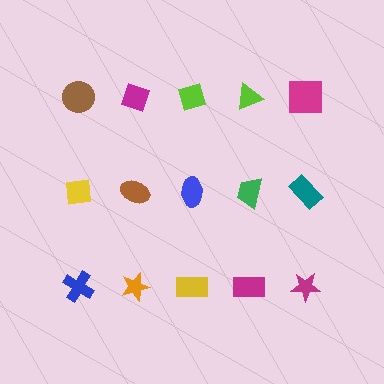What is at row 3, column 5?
A magenta star.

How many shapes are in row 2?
5 shapes.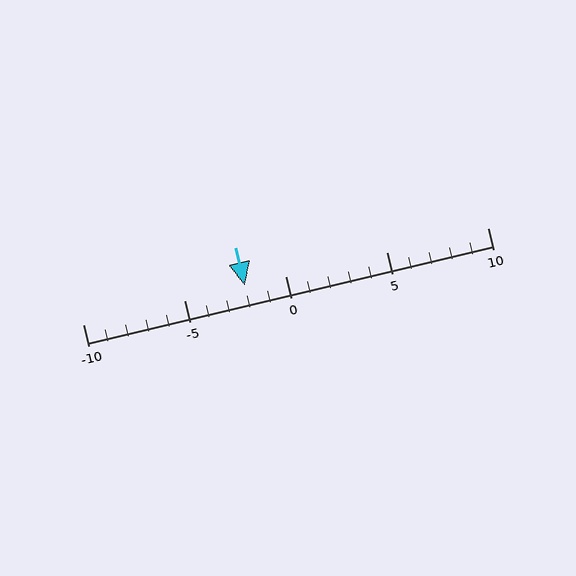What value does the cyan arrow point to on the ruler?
The cyan arrow points to approximately -2.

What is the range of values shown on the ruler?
The ruler shows values from -10 to 10.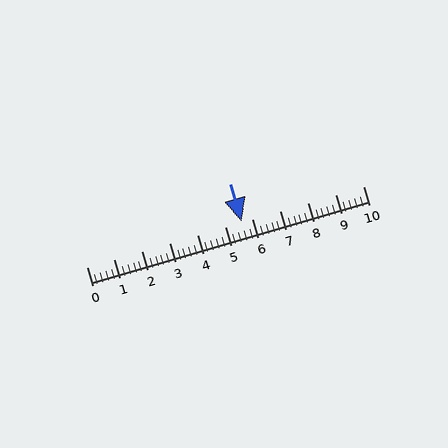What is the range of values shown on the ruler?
The ruler shows values from 0 to 10.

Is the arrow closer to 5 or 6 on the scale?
The arrow is closer to 6.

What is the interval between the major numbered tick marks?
The major tick marks are spaced 1 units apart.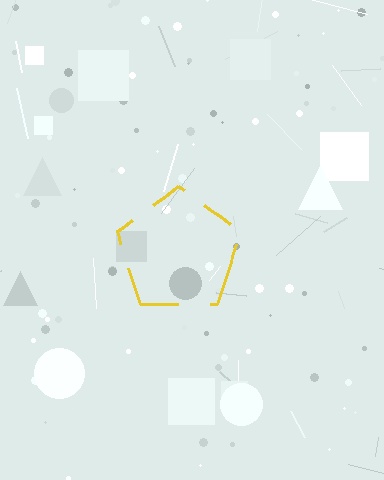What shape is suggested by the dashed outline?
The dashed outline suggests a pentagon.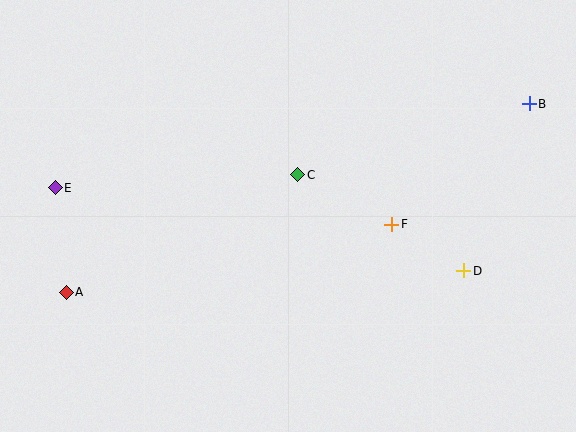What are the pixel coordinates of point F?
Point F is at (392, 224).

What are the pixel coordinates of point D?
Point D is at (464, 271).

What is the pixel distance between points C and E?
The distance between C and E is 243 pixels.